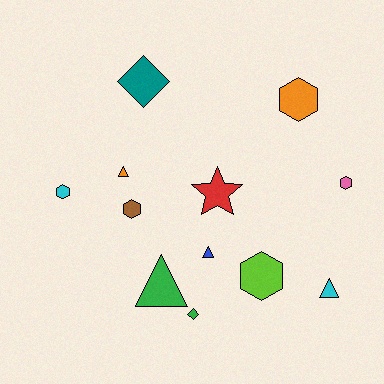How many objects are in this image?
There are 12 objects.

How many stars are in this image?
There is 1 star.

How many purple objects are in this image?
There are no purple objects.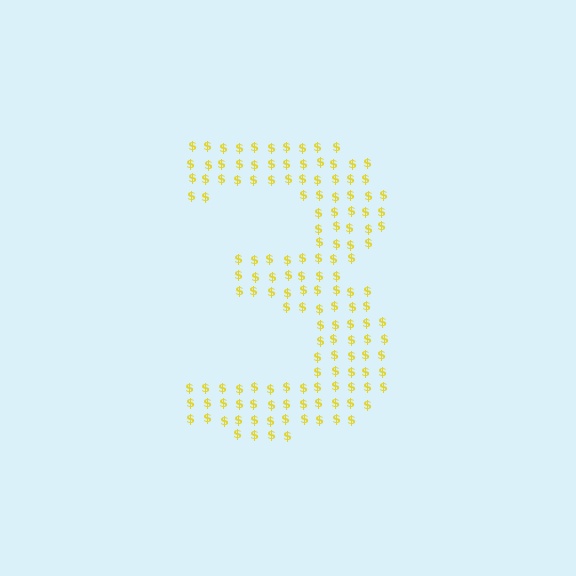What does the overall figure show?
The overall figure shows the digit 3.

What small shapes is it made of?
It is made of small dollar signs.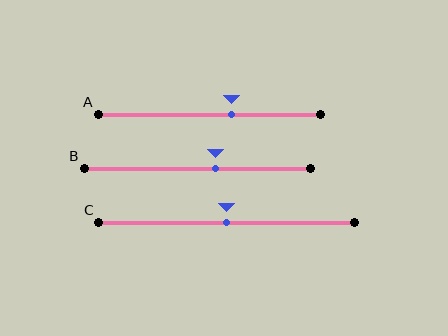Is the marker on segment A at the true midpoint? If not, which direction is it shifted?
No, the marker on segment A is shifted to the right by about 10% of the segment length.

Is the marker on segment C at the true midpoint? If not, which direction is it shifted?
Yes, the marker on segment C is at the true midpoint.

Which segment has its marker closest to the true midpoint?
Segment C has its marker closest to the true midpoint.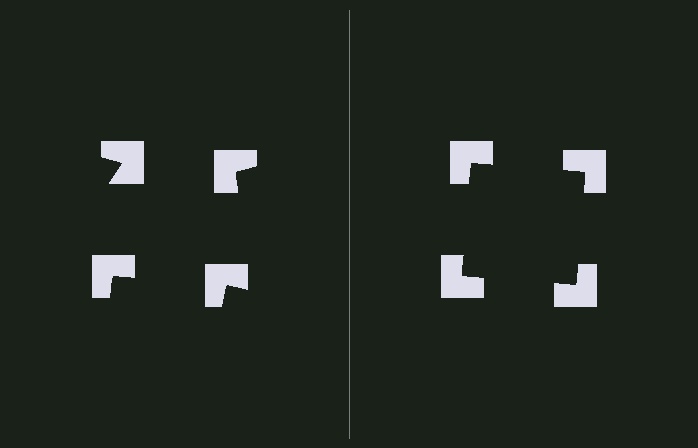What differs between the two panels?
The notched squares are positioned identically on both sides; only the wedge orientations differ. On the right they align to a square; on the left they are misaligned.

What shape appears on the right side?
An illusory square.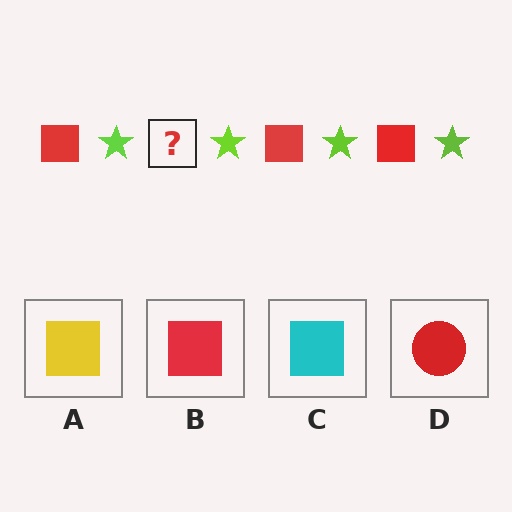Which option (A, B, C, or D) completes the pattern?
B.